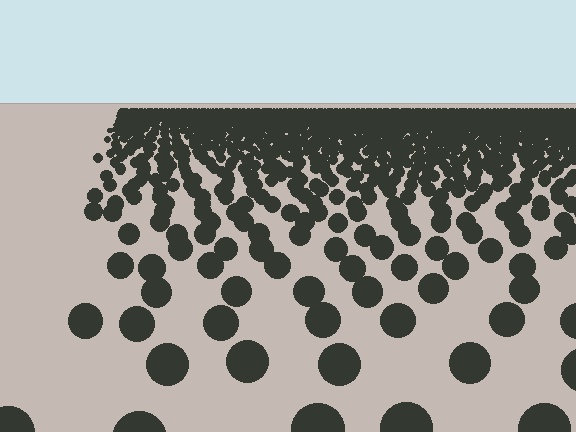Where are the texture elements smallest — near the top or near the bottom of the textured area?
Near the top.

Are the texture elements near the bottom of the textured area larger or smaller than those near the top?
Larger. Near the bottom, elements are closer to the viewer and appear at a bigger on-screen size.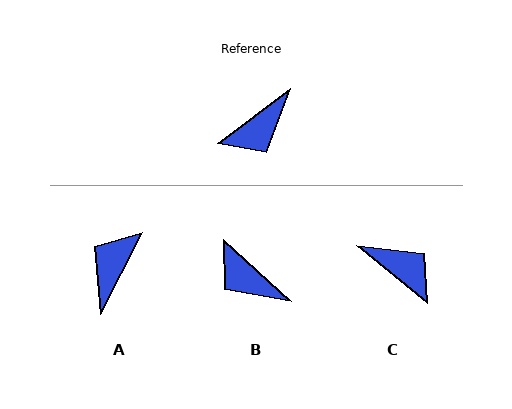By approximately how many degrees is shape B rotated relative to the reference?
Approximately 79 degrees clockwise.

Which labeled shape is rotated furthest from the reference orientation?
A, about 154 degrees away.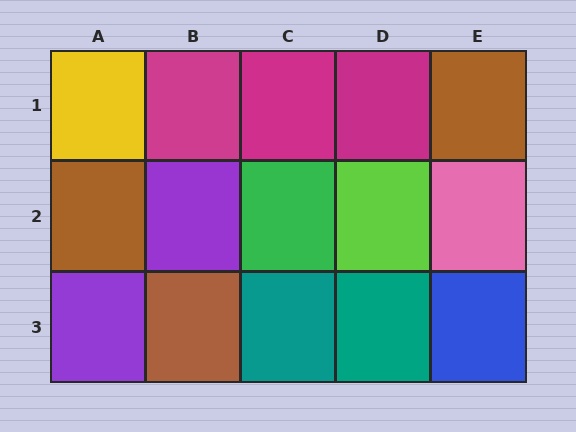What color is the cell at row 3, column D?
Teal.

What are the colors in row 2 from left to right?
Brown, purple, green, lime, pink.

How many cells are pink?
1 cell is pink.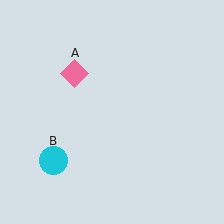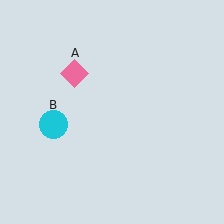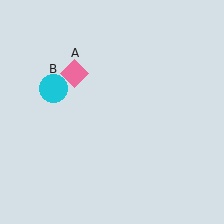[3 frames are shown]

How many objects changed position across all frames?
1 object changed position: cyan circle (object B).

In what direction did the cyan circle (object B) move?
The cyan circle (object B) moved up.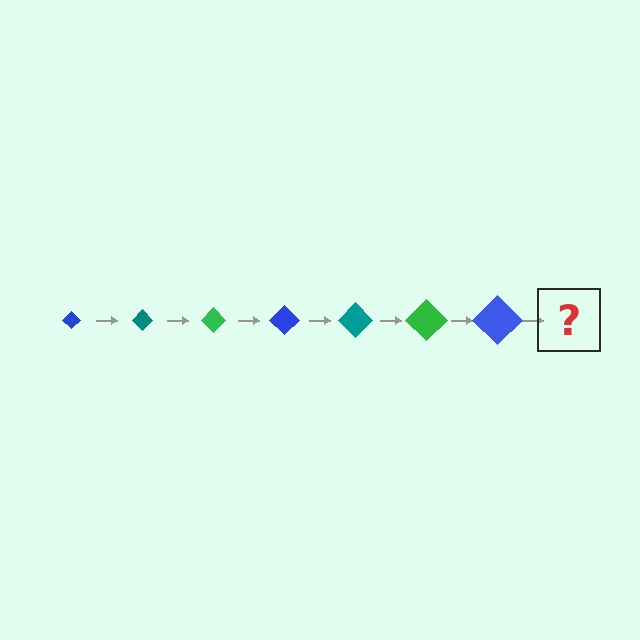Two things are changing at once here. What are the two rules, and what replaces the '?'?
The two rules are that the diamond grows larger each step and the color cycles through blue, teal, and green. The '?' should be a teal diamond, larger than the previous one.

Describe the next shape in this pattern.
It should be a teal diamond, larger than the previous one.